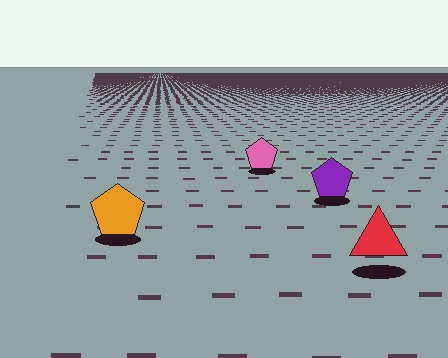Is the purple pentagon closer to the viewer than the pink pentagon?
Yes. The purple pentagon is closer — you can tell from the texture gradient: the ground texture is coarser near it.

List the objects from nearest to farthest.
From nearest to farthest: the red triangle, the orange pentagon, the purple pentagon, the pink pentagon.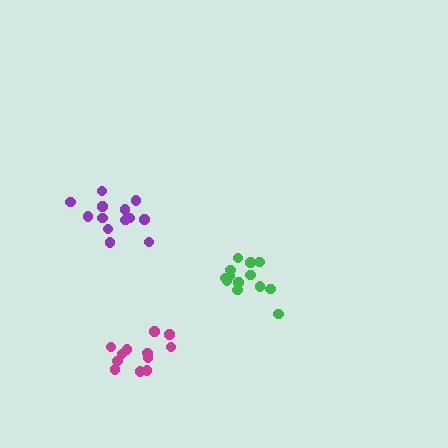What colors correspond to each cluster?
The clusters are colored: green, magenta, purple.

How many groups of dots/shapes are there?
There are 3 groups.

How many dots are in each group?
Group 1: 13 dots, Group 2: 13 dots, Group 3: 13 dots (39 total).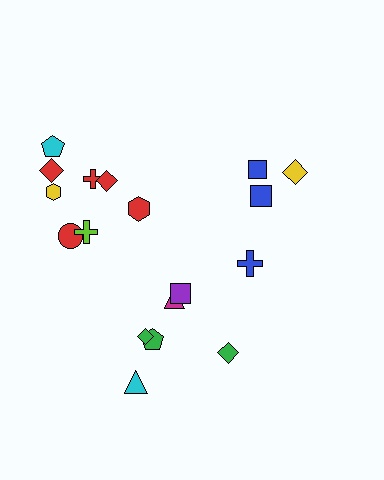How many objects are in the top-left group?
There are 8 objects.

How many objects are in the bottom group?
There are 6 objects.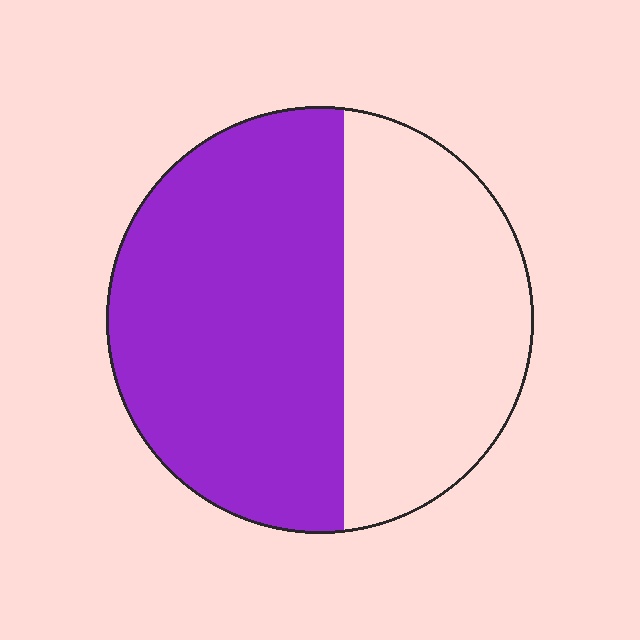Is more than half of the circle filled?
Yes.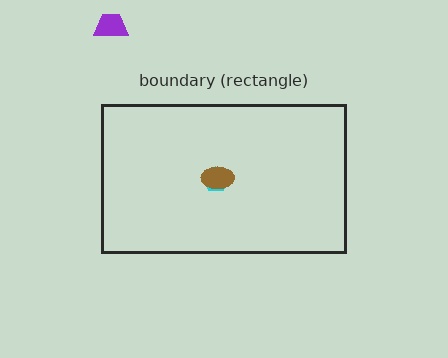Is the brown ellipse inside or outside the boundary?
Inside.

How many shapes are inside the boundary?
2 inside, 1 outside.